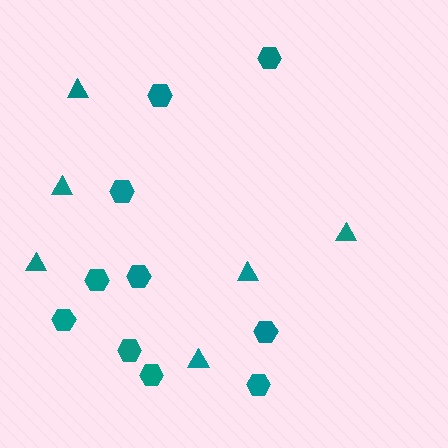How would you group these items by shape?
There are 2 groups: one group of hexagons (10) and one group of triangles (6).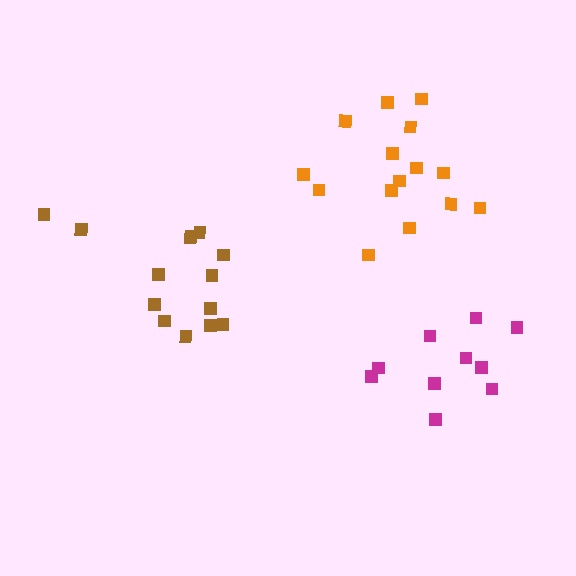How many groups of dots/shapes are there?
There are 3 groups.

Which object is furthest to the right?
The magenta cluster is rightmost.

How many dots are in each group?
Group 1: 15 dots, Group 2: 14 dots, Group 3: 10 dots (39 total).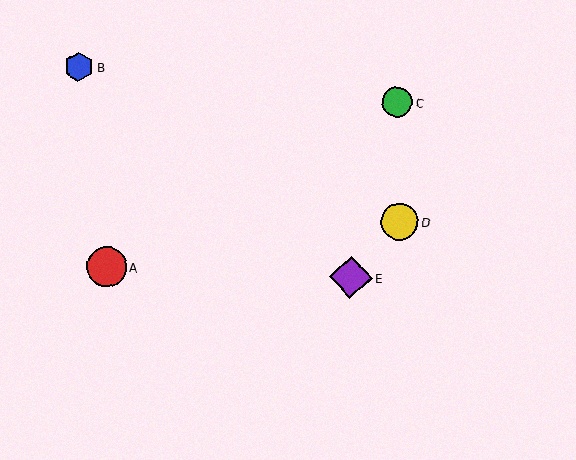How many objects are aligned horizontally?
2 objects (A, E) are aligned horizontally.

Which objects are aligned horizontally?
Objects A, E are aligned horizontally.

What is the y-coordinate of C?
Object C is at y≈102.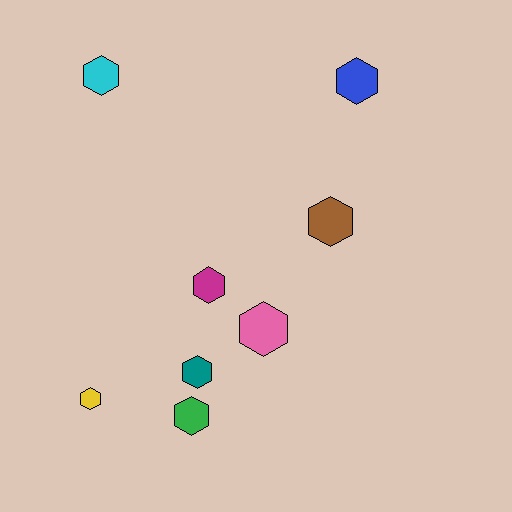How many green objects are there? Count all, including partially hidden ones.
There is 1 green object.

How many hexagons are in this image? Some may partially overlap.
There are 8 hexagons.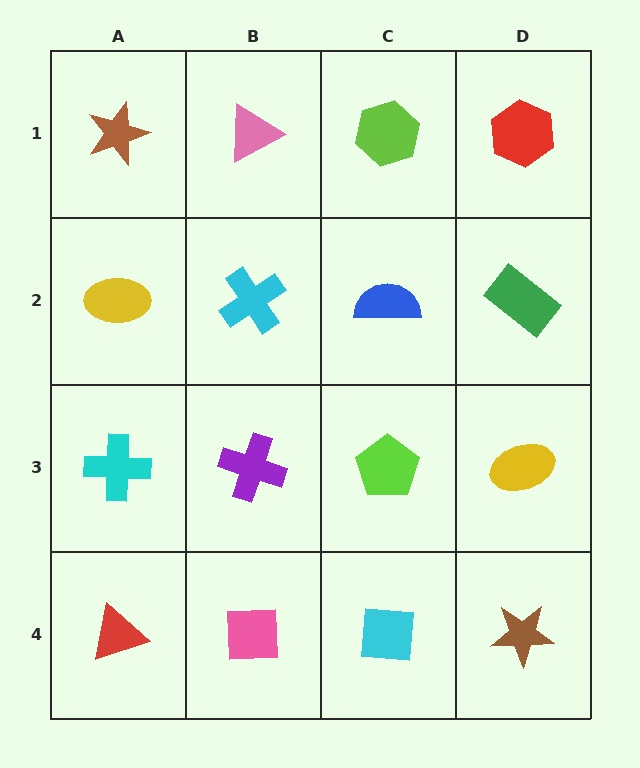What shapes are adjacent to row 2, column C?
A lime hexagon (row 1, column C), a lime pentagon (row 3, column C), a cyan cross (row 2, column B), a green rectangle (row 2, column D).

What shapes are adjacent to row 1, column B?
A cyan cross (row 2, column B), a brown star (row 1, column A), a lime hexagon (row 1, column C).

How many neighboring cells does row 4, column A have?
2.